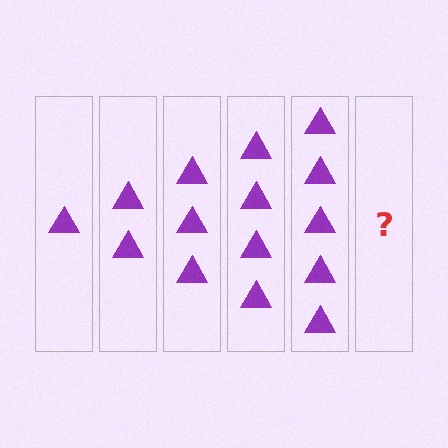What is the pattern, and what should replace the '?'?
The pattern is that each step adds one more triangle. The '?' should be 6 triangles.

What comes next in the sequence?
The next element should be 6 triangles.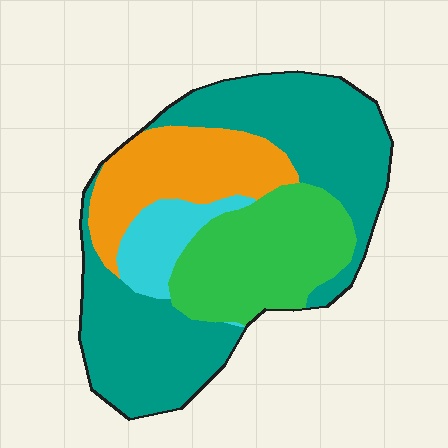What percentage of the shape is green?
Green takes up about one quarter (1/4) of the shape.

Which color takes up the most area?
Teal, at roughly 50%.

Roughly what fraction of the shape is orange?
Orange takes up about one fifth (1/5) of the shape.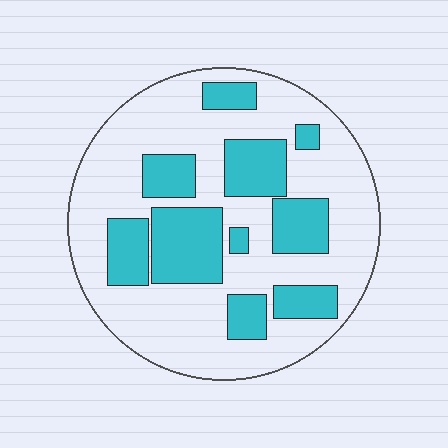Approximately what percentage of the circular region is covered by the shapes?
Approximately 30%.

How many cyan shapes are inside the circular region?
10.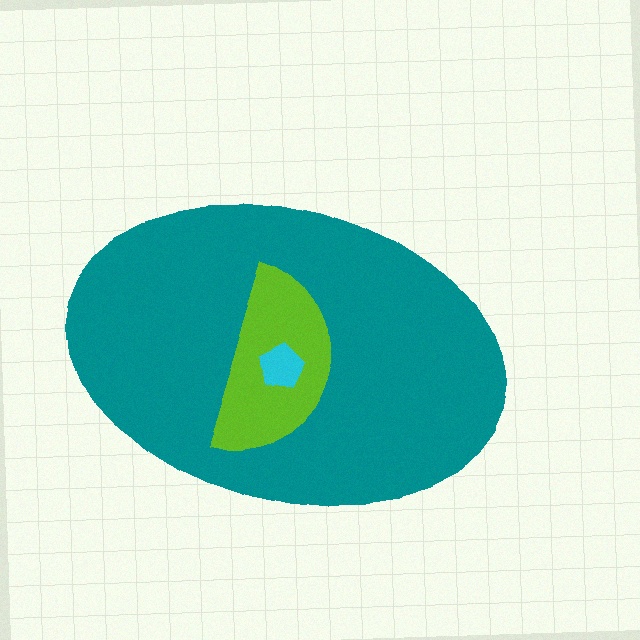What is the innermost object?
The cyan pentagon.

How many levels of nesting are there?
3.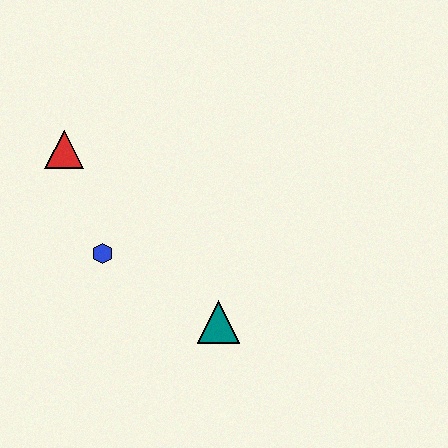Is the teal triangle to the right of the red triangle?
Yes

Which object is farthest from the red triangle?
The teal triangle is farthest from the red triangle.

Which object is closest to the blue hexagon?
The red triangle is closest to the blue hexagon.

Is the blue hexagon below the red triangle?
Yes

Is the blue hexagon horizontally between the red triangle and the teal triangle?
Yes